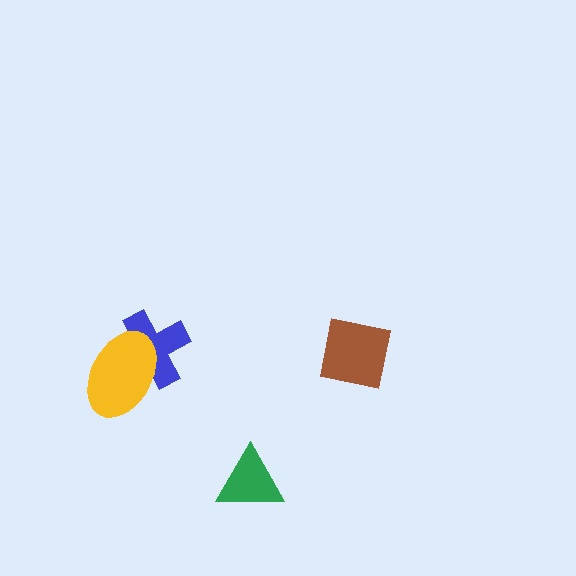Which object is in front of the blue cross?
The yellow ellipse is in front of the blue cross.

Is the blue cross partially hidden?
Yes, it is partially covered by another shape.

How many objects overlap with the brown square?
0 objects overlap with the brown square.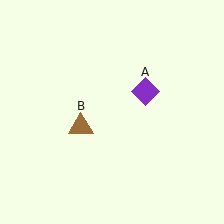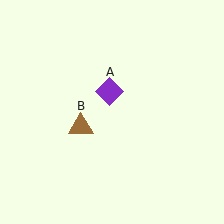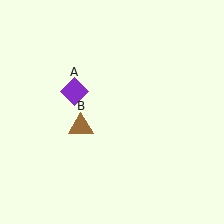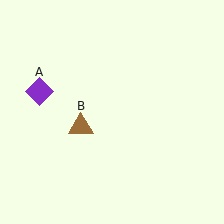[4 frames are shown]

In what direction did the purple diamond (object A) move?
The purple diamond (object A) moved left.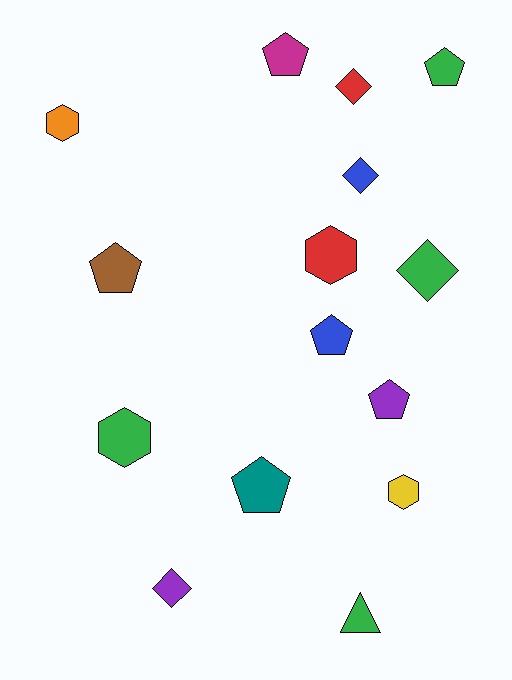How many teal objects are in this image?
There is 1 teal object.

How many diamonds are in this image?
There are 4 diamonds.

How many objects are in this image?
There are 15 objects.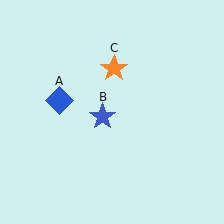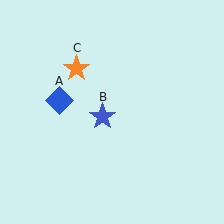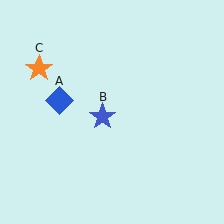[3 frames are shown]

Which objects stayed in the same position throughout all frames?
Blue diamond (object A) and blue star (object B) remained stationary.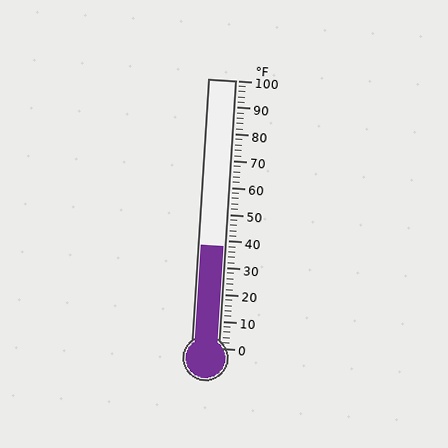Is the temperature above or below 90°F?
The temperature is below 90°F.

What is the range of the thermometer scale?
The thermometer scale ranges from 0°F to 100°F.